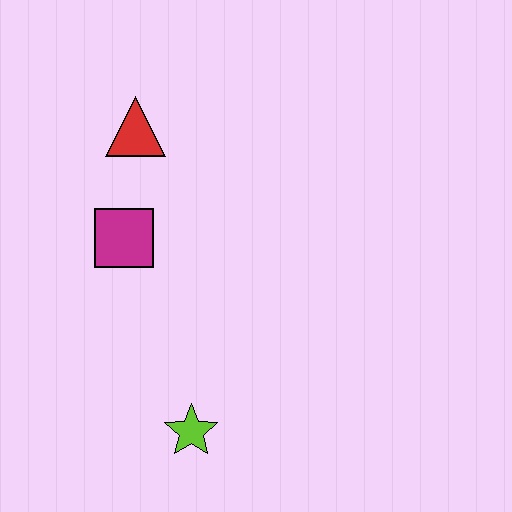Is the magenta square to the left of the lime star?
Yes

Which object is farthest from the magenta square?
The lime star is farthest from the magenta square.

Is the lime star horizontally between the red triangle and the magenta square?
No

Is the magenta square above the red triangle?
No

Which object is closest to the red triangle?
The magenta square is closest to the red triangle.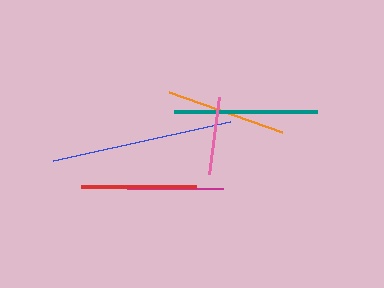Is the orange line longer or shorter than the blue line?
The blue line is longer than the orange line.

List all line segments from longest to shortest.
From longest to shortest: blue, teal, orange, red, magenta, pink.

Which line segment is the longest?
The blue line is the longest at approximately 182 pixels.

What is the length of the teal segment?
The teal segment is approximately 142 pixels long.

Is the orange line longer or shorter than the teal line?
The teal line is longer than the orange line.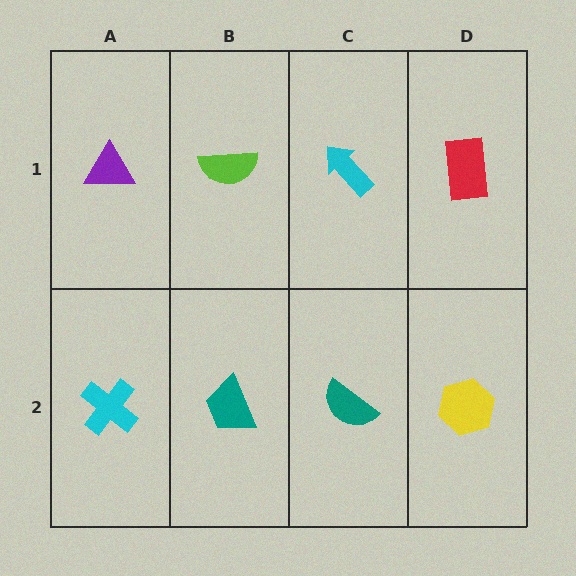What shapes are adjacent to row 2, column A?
A purple triangle (row 1, column A), a teal trapezoid (row 2, column B).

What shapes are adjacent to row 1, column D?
A yellow hexagon (row 2, column D), a cyan arrow (row 1, column C).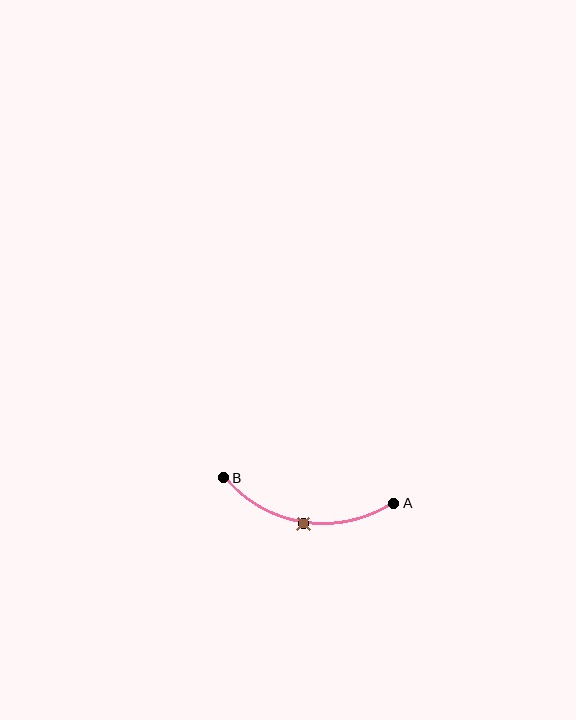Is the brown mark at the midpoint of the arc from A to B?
Yes. The brown mark lies on the arc at equal arc-length from both A and B — it is the arc midpoint.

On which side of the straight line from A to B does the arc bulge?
The arc bulges below the straight line connecting A and B.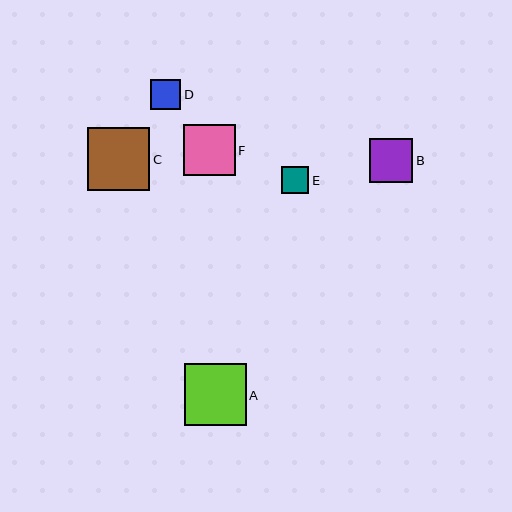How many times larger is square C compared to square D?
Square C is approximately 2.1 times the size of square D.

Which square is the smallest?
Square E is the smallest with a size of approximately 27 pixels.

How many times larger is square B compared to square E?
Square B is approximately 1.6 times the size of square E.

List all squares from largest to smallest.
From largest to smallest: C, A, F, B, D, E.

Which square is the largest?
Square C is the largest with a size of approximately 62 pixels.